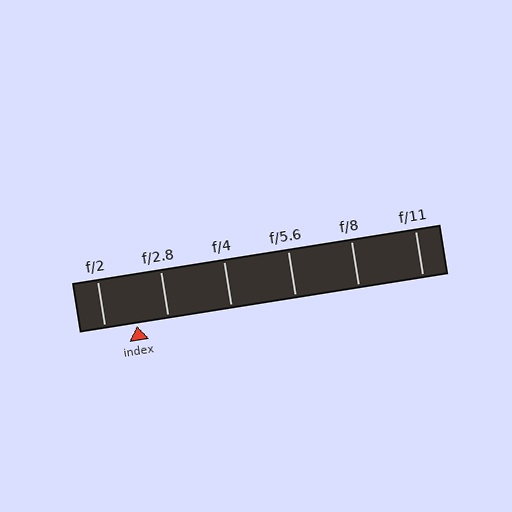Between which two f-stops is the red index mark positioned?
The index mark is between f/2 and f/2.8.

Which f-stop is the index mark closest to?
The index mark is closest to f/2.8.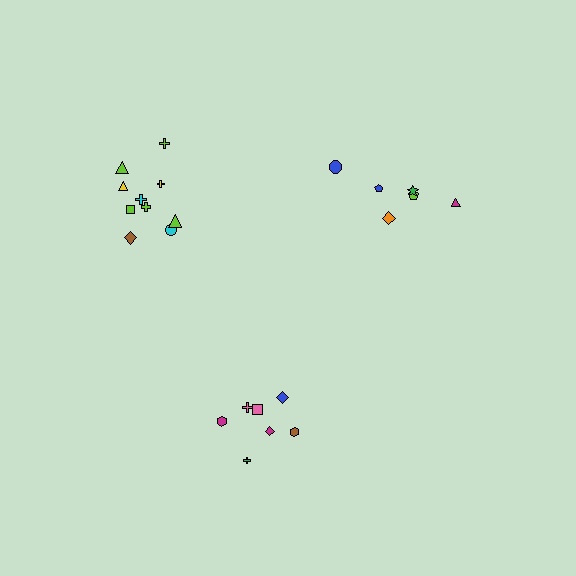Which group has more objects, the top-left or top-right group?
The top-left group.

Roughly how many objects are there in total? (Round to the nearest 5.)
Roughly 25 objects in total.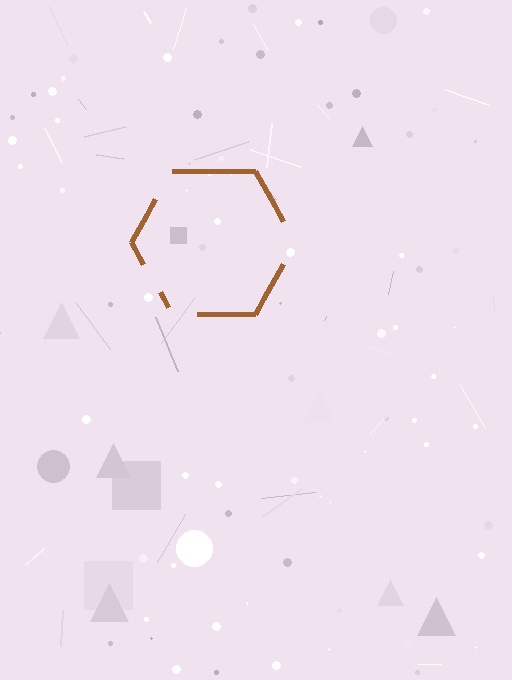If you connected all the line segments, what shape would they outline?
They would outline a hexagon.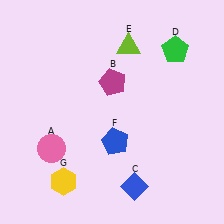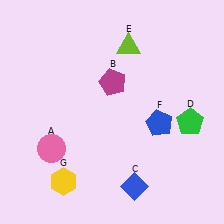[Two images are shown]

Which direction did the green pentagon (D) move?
The green pentagon (D) moved down.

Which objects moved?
The objects that moved are: the green pentagon (D), the blue pentagon (F).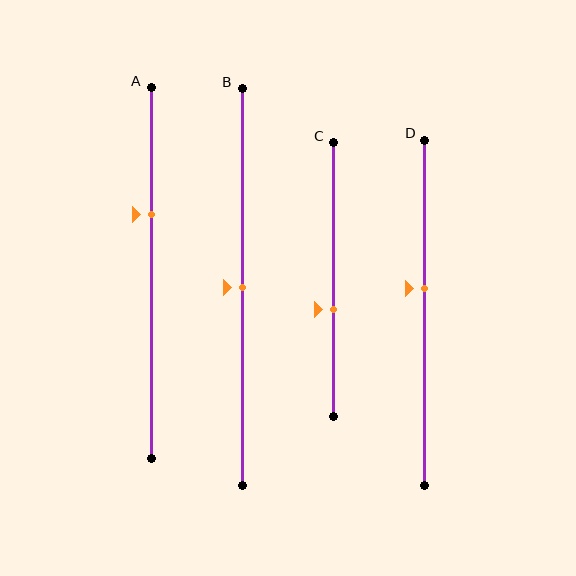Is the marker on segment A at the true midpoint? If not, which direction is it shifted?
No, the marker on segment A is shifted upward by about 16% of the segment length.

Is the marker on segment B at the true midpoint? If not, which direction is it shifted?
Yes, the marker on segment B is at the true midpoint.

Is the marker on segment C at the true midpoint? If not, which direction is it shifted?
No, the marker on segment C is shifted downward by about 11% of the segment length.